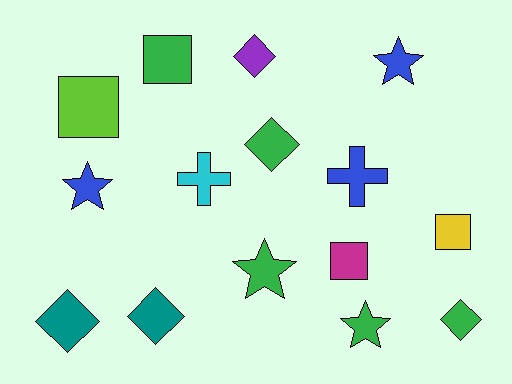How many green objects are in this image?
There are 5 green objects.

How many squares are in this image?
There are 4 squares.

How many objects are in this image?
There are 15 objects.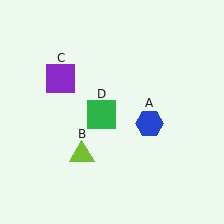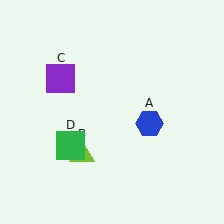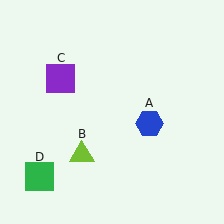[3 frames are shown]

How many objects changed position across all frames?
1 object changed position: green square (object D).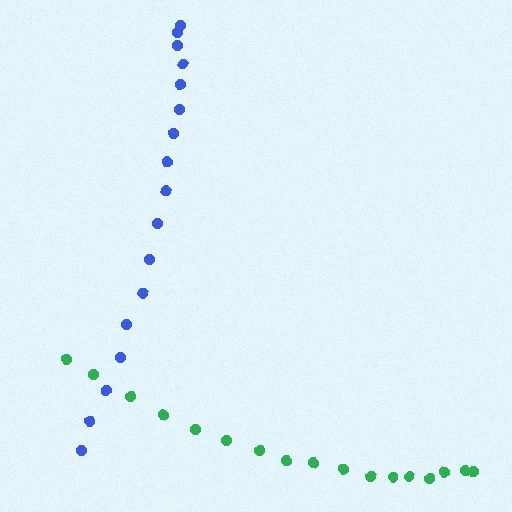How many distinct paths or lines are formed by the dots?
There are 2 distinct paths.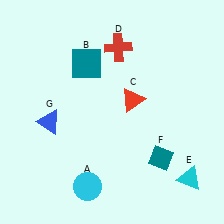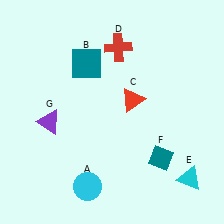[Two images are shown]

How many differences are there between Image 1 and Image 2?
There is 1 difference between the two images.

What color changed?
The triangle (G) changed from blue in Image 1 to purple in Image 2.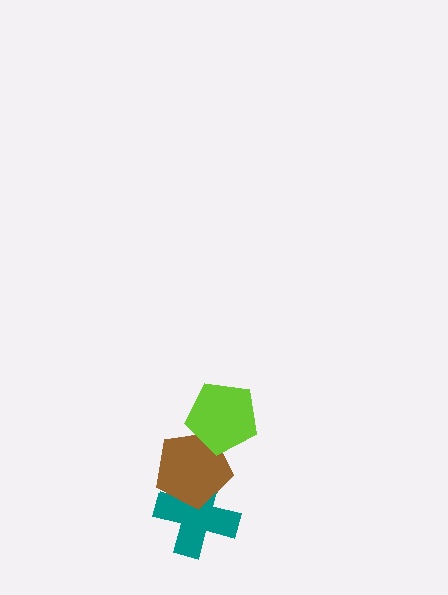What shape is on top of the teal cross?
The brown pentagon is on top of the teal cross.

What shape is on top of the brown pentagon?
The lime pentagon is on top of the brown pentagon.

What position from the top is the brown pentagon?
The brown pentagon is 2nd from the top.